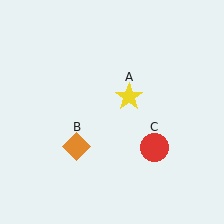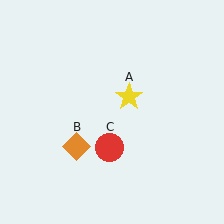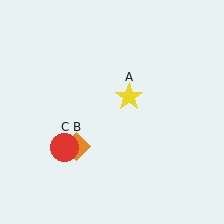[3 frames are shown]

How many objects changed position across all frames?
1 object changed position: red circle (object C).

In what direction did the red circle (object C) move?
The red circle (object C) moved left.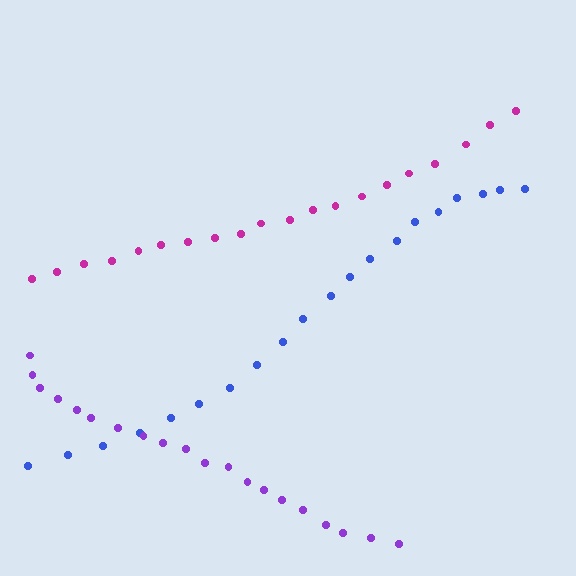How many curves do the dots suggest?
There are 3 distinct paths.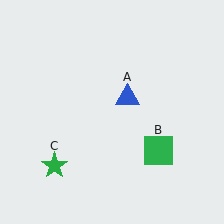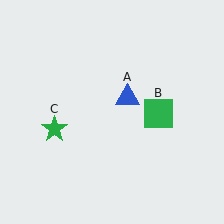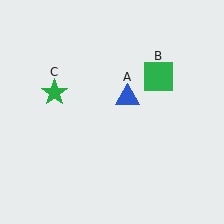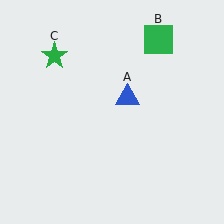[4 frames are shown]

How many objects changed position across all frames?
2 objects changed position: green square (object B), green star (object C).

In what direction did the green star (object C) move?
The green star (object C) moved up.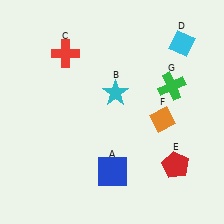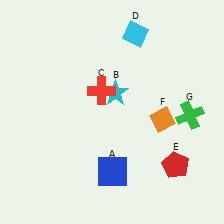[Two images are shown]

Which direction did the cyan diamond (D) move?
The cyan diamond (D) moved left.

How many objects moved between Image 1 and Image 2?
3 objects moved between the two images.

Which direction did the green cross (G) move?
The green cross (G) moved down.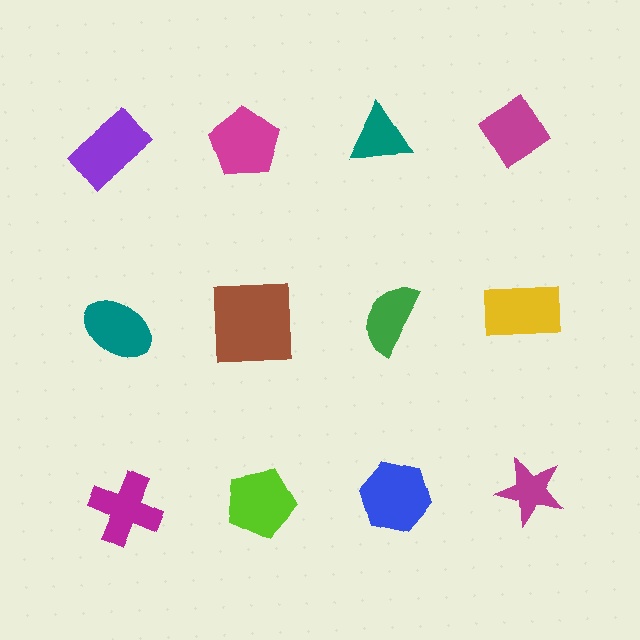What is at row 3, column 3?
A blue hexagon.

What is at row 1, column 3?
A teal triangle.